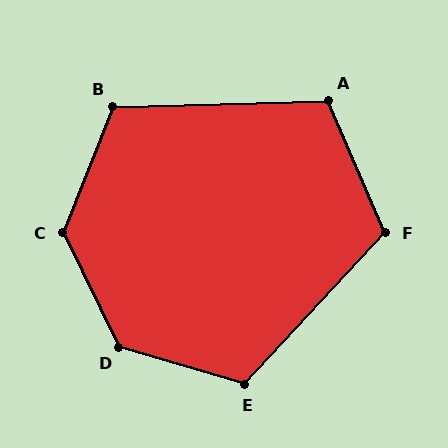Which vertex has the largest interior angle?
D, at approximately 133 degrees.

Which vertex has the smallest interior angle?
A, at approximately 112 degrees.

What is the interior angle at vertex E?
Approximately 116 degrees (obtuse).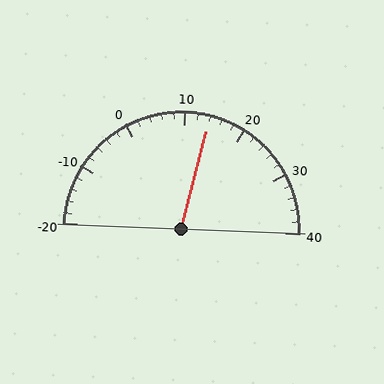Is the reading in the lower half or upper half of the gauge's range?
The reading is in the upper half of the range (-20 to 40).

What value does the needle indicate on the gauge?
The needle indicates approximately 14.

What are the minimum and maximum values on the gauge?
The gauge ranges from -20 to 40.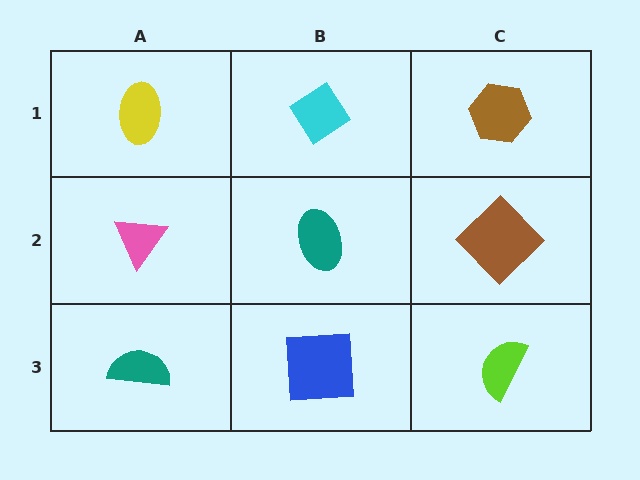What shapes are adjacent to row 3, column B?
A teal ellipse (row 2, column B), a teal semicircle (row 3, column A), a lime semicircle (row 3, column C).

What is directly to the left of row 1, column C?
A cyan diamond.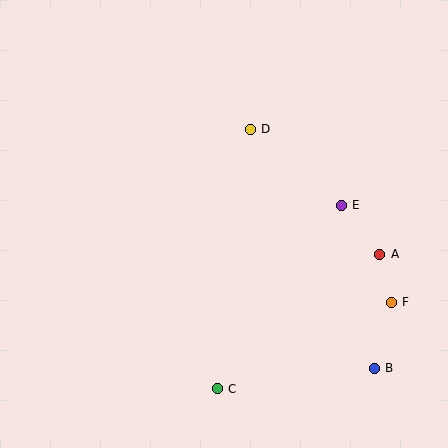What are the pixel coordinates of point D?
Point D is at (250, 129).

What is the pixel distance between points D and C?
The distance between D and C is 262 pixels.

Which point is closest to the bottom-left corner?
Point C is closest to the bottom-left corner.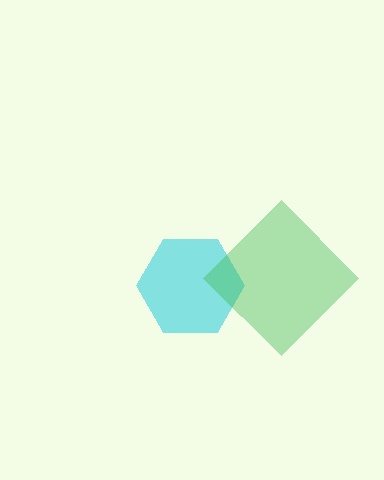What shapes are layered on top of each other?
The layered shapes are: a cyan hexagon, a green diamond.